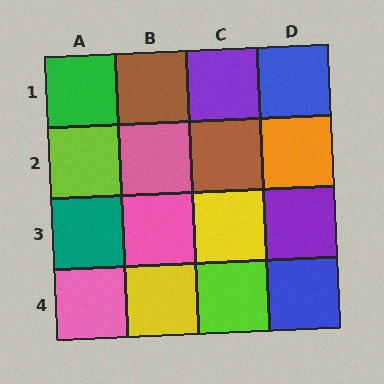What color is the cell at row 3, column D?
Purple.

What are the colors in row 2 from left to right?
Lime, pink, brown, orange.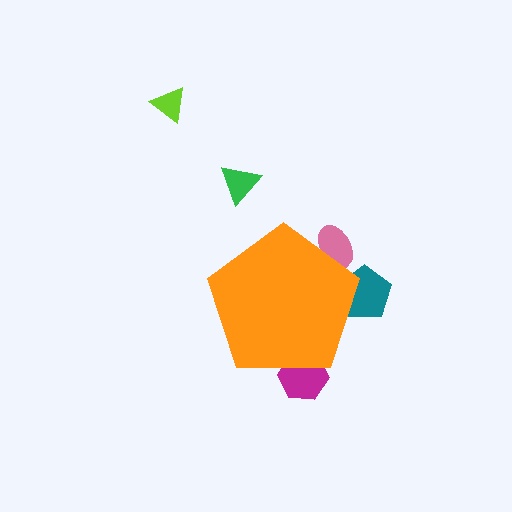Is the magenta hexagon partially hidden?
Yes, the magenta hexagon is partially hidden behind the orange pentagon.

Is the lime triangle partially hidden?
No, the lime triangle is fully visible.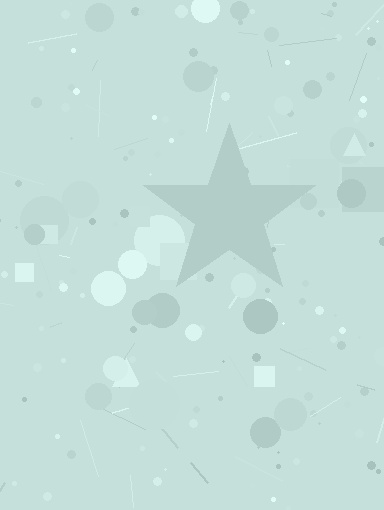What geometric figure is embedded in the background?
A star is embedded in the background.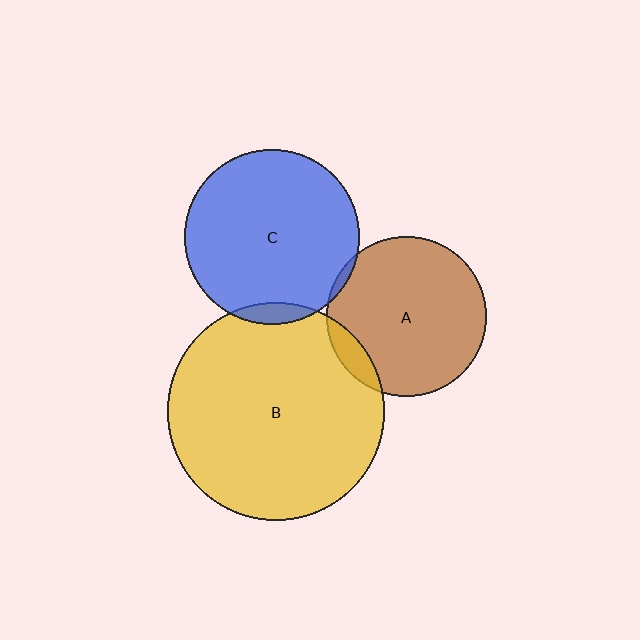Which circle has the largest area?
Circle B (yellow).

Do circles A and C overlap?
Yes.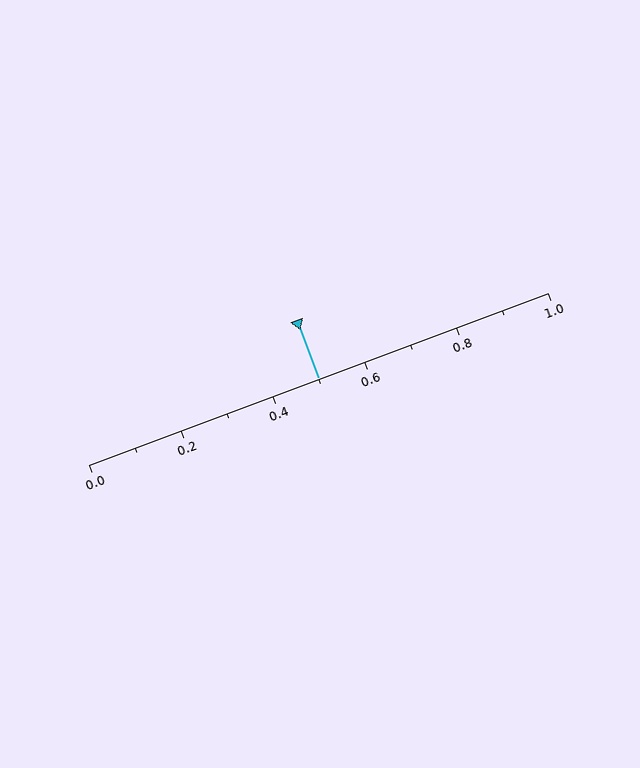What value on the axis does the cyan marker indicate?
The marker indicates approximately 0.5.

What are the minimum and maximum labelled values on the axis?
The axis runs from 0.0 to 1.0.